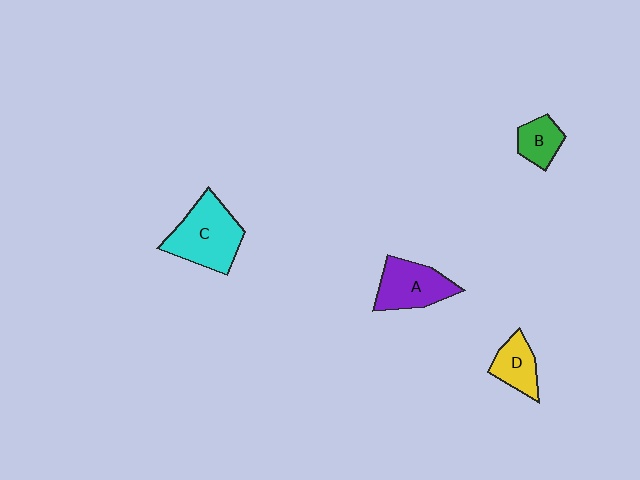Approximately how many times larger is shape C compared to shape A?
Approximately 1.3 times.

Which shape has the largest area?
Shape C (cyan).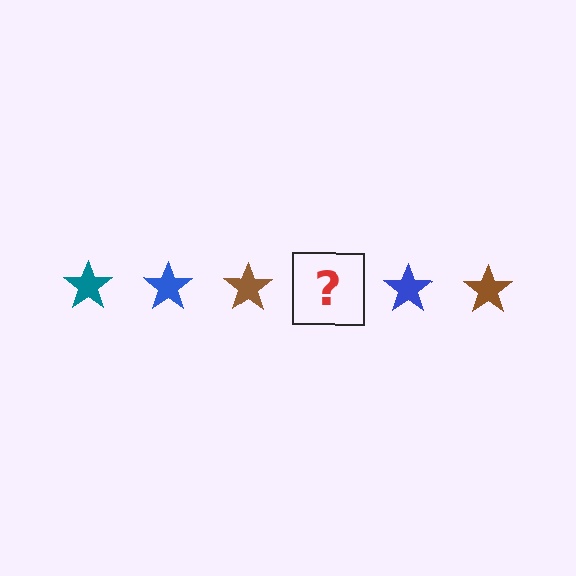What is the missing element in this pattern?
The missing element is a teal star.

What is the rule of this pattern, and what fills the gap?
The rule is that the pattern cycles through teal, blue, brown stars. The gap should be filled with a teal star.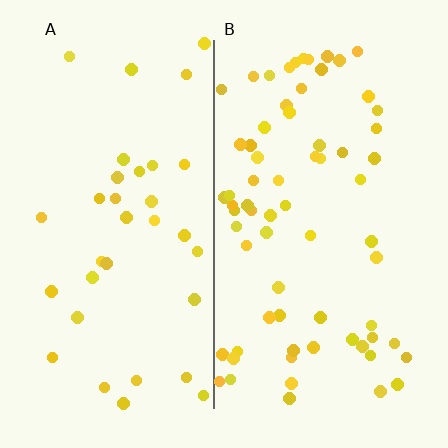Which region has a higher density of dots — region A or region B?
B (the right).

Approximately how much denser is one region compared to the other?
Approximately 2.0× — region B over region A.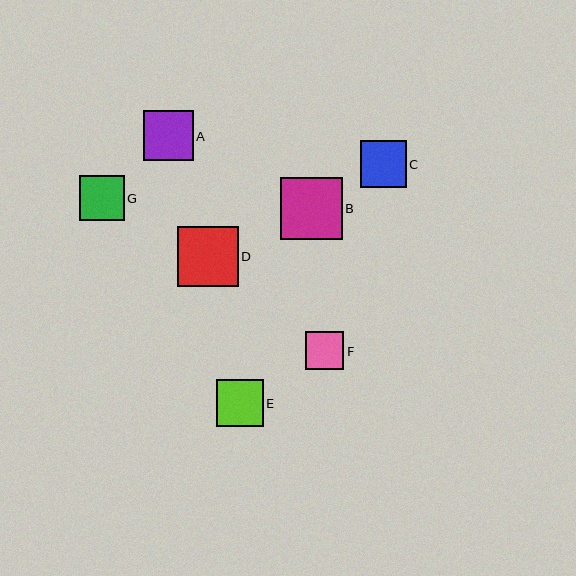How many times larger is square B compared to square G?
Square B is approximately 1.4 times the size of square G.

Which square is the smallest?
Square F is the smallest with a size of approximately 38 pixels.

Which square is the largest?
Square B is the largest with a size of approximately 61 pixels.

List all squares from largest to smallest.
From largest to smallest: B, D, A, E, C, G, F.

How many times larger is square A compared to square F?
Square A is approximately 1.3 times the size of square F.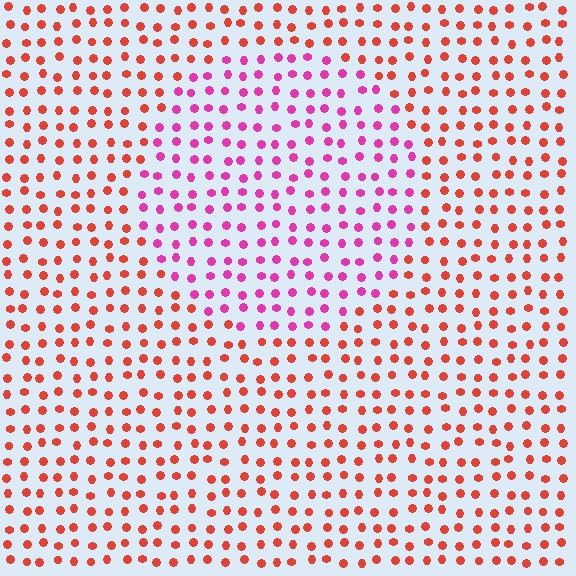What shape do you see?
I see a circle.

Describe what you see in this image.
The image is filled with small red elements in a uniform arrangement. A circle-shaped region is visible where the elements are tinted to a slightly different hue, forming a subtle color boundary.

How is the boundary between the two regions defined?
The boundary is defined purely by a slight shift in hue (about 45 degrees). Spacing, size, and orientation are identical on both sides.